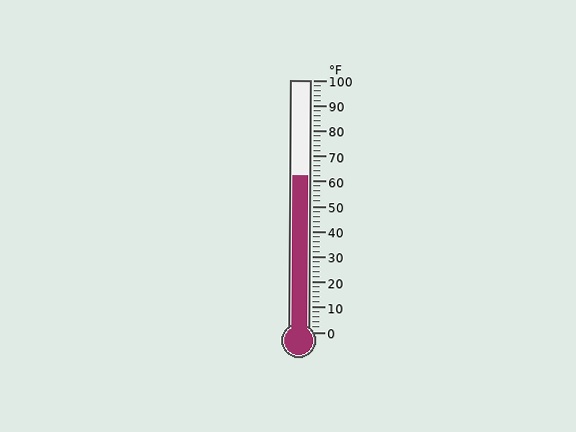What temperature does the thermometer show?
The thermometer shows approximately 62°F.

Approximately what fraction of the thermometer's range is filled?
The thermometer is filled to approximately 60% of its range.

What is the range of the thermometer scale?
The thermometer scale ranges from 0°F to 100°F.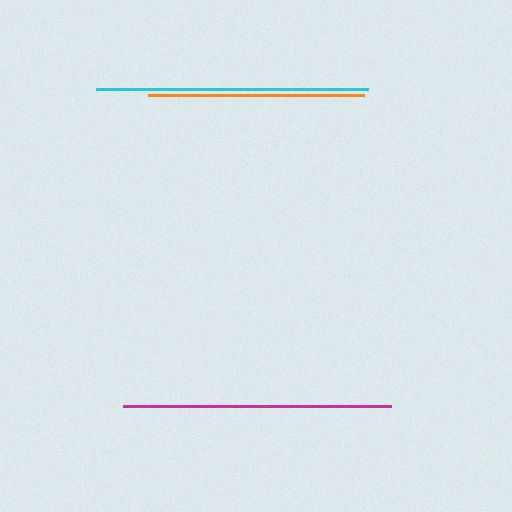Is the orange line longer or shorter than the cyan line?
The cyan line is longer than the orange line.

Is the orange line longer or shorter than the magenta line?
The magenta line is longer than the orange line.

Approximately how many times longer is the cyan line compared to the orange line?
The cyan line is approximately 1.3 times the length of the orange line.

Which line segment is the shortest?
The orange line is the shortest at approximately 215 pixels.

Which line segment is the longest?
The cyan line is the longest at approximately 272 pixels.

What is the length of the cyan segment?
The cyan segment is approximately 272 pixels long.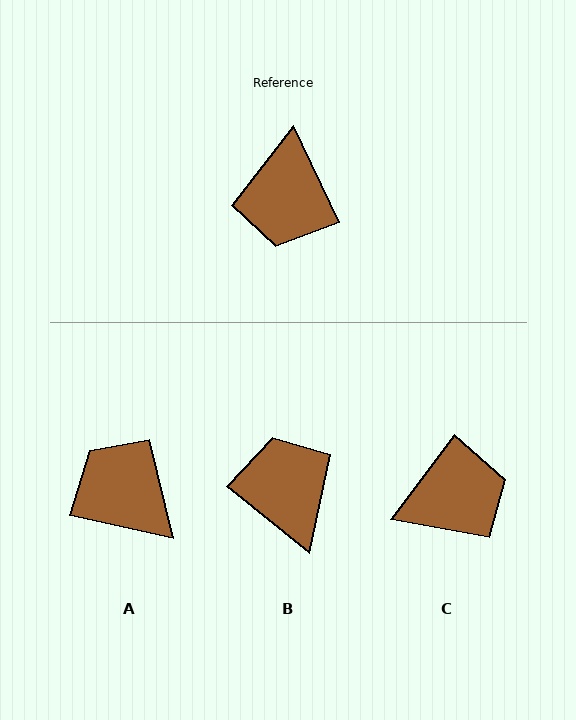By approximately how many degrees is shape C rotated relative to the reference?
Approximately 118 degrees counter-clockwise.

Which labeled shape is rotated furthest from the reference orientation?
B, about 154 degrees away.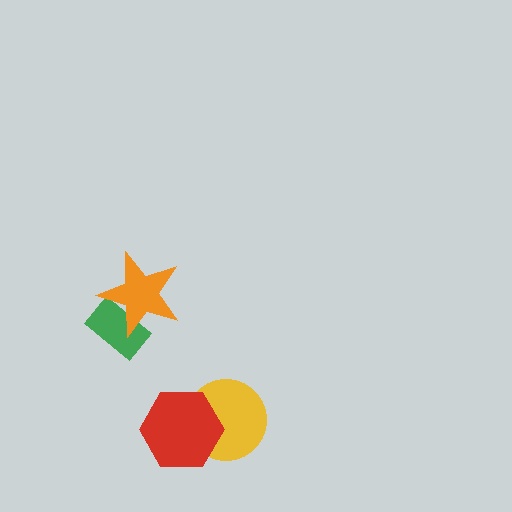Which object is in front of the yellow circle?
The red hexagon is in front of the yellow circle.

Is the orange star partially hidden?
No, no other shape covers it.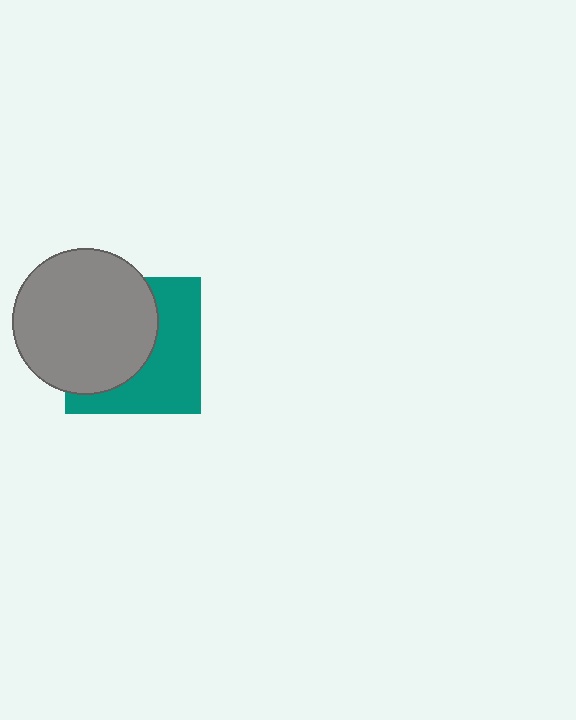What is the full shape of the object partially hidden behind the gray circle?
The partially hidden object is a teal square.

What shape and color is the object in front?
The object in front is a gray circle.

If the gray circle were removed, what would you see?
You would see the complete teal square.